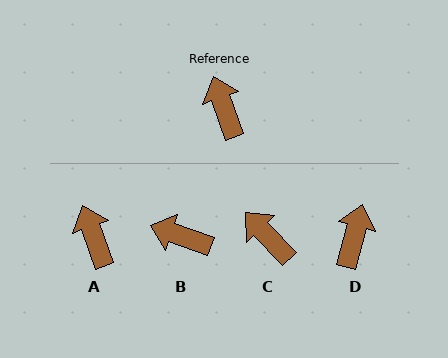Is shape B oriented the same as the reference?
No, it is off by about 51 degrees.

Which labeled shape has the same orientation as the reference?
A.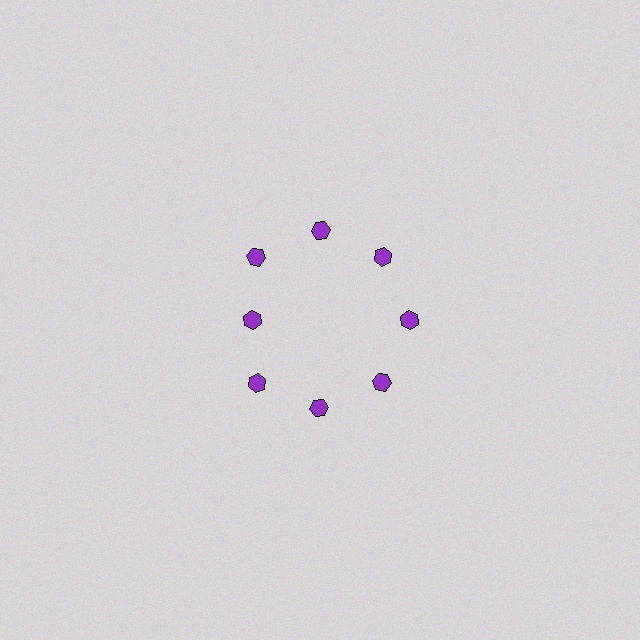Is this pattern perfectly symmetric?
No. The 8 purple hexagons are arranged in a ring, but one element near the 9 o'clock position is pulled inward toward the center, breaking the 8-fold rotational symmetry.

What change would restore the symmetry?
The symmetry would be restored by moving it outward, back onto the ring so that all 8 hexagons sit at equal angles and equal distance from the center.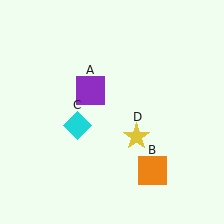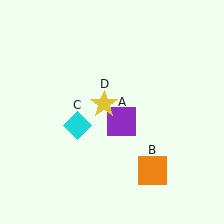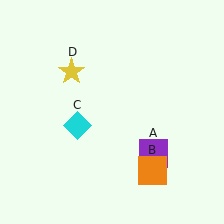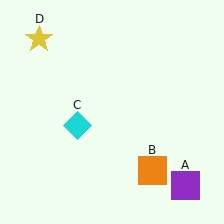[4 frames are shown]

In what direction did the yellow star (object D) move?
The yellow star (object D) moved up and to the left.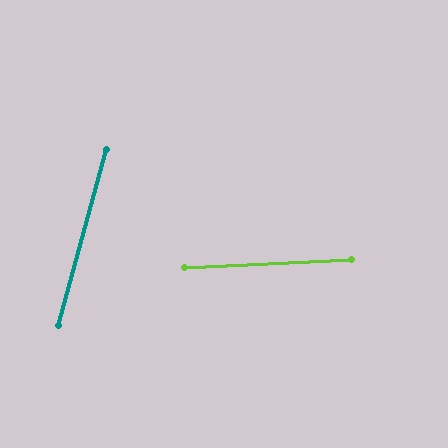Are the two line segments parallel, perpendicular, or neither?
Neither parallel nor perpendicular — they differ by about 72°.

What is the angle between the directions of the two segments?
Approximately 72 degrees.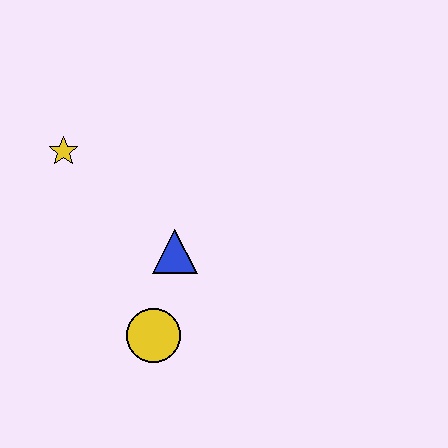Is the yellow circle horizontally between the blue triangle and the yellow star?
Yes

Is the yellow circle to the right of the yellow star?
Yes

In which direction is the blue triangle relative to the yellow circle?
The blue triangle is above the yellow circle.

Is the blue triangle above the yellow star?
No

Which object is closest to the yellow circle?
The blue triangle is closest to the yellow circle.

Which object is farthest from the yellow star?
The yellow circle is farthest from the yellow star.